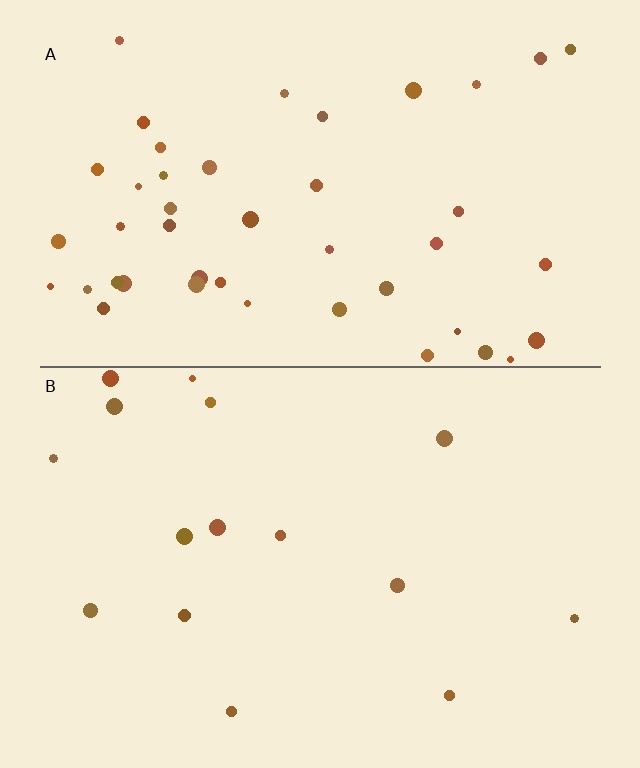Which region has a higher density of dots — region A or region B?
A (the top).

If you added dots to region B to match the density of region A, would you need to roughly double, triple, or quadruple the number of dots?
Approximately triple.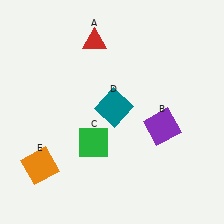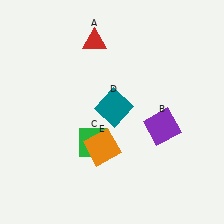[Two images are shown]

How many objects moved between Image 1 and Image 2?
1 object moved between the two images.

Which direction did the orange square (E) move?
The orange square (E) moved right.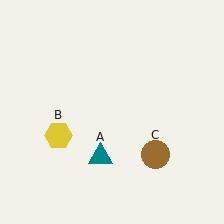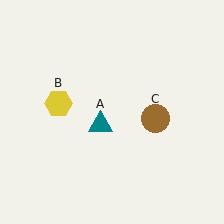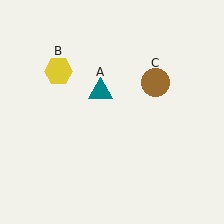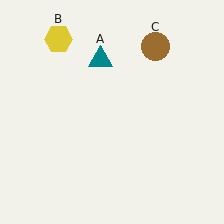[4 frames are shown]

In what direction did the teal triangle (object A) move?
The teal triangle (object A) moved up.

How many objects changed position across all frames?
3 objects changed position: teal triangle (object A), yellow hexagon (object B), brown circle (object C).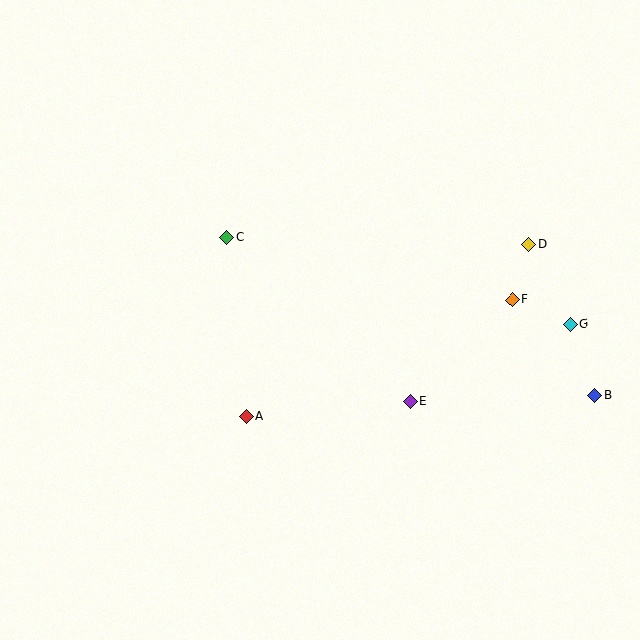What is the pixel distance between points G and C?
The distance between G and C is 354 pixels.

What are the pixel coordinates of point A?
Point A is at (246, 416).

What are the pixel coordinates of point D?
Point D is at (529, 244).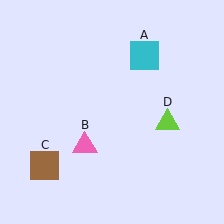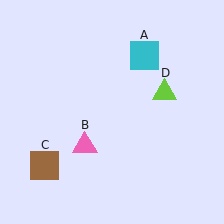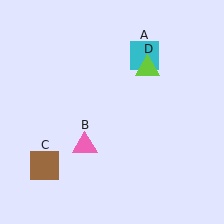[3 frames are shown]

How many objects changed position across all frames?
1 object changed position: lime triangle (object D).